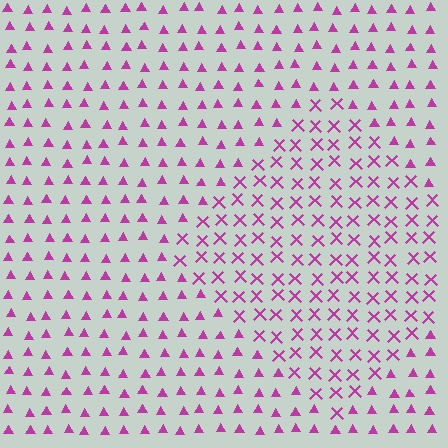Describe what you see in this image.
The image is filled with small magenta elements arranged in a uniform grid. A diamond-shaped region contains X marks, while the surrounding area contains triangles. The boundary is defined purely by the change in element shape.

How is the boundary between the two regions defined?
The boundary is defined by a change in element shape: X marks inside vs. triangles outside. All elements share the same color and spacing.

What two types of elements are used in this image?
The image uses X marks inside the diamond region and triangles outside it.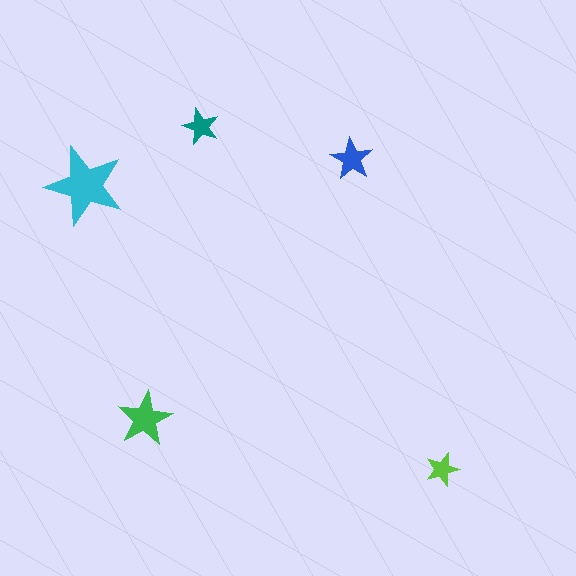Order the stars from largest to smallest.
the cyan one, the green one, the blue one, the teal one, the lime one.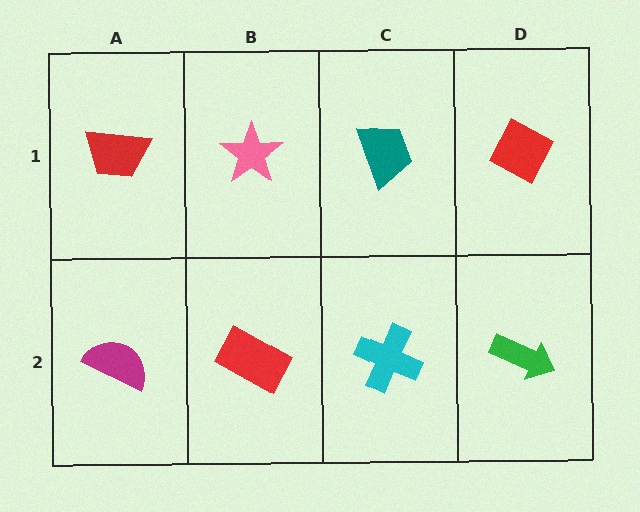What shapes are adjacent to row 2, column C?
A teal trapezoid (row 1, column C), a red rectangle (row 2, column B), a green arrow (row 2, column D).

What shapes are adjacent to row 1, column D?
A green arrow (row 2, column D), a teal trapezoid (row 1, column C).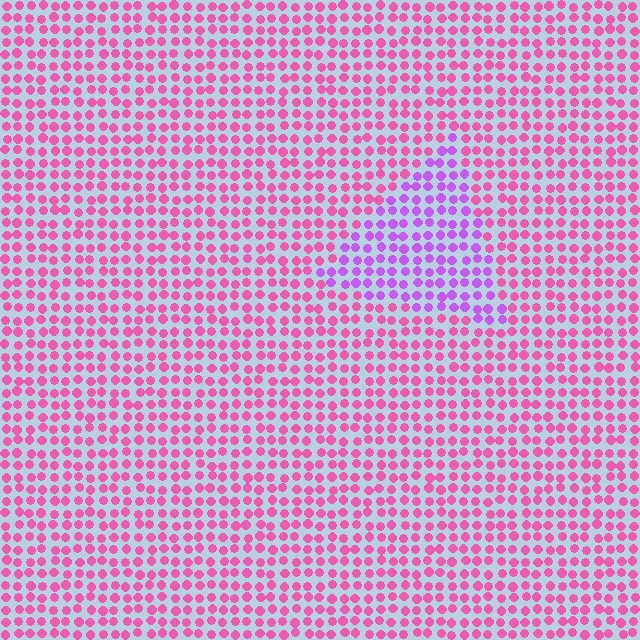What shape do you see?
I see a triangle.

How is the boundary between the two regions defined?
The boundary is defined purely by a slight shift in hue (about 41 degrees). Spacing, size, and orientation are identical on both sides.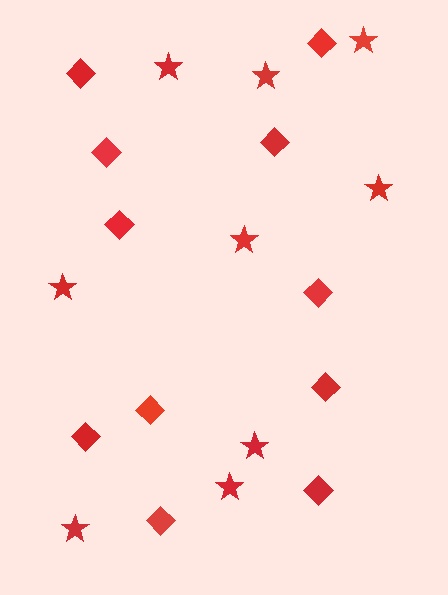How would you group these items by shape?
There are 2 groups: one group of stars (9) and one group of diamonds (11).